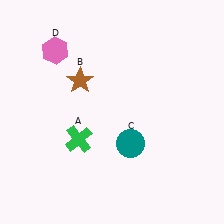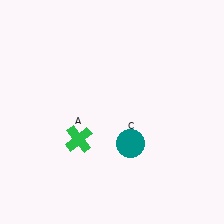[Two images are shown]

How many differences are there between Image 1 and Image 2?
There are 2 differences between the two images.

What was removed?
The pink hexagon (D), the brown star (B) were removed in Image 2.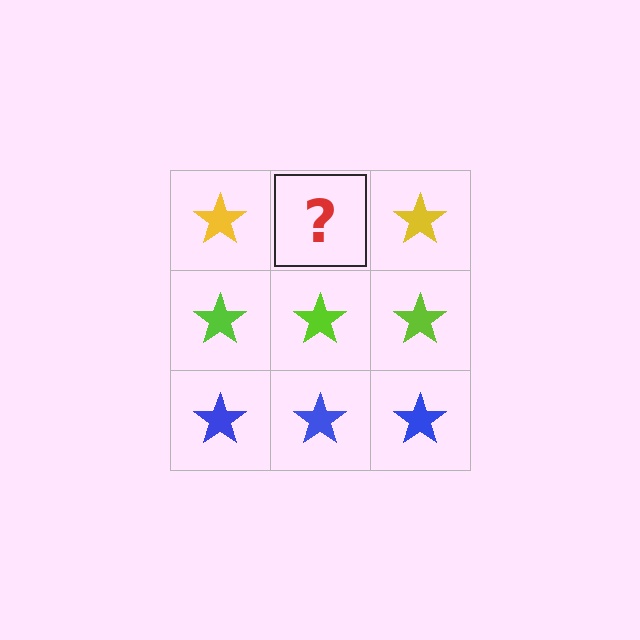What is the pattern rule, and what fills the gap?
The rule is that each row has a consistent color. The gap should be filled with a yellow star.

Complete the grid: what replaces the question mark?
The question mark should be replaced with a yellow star.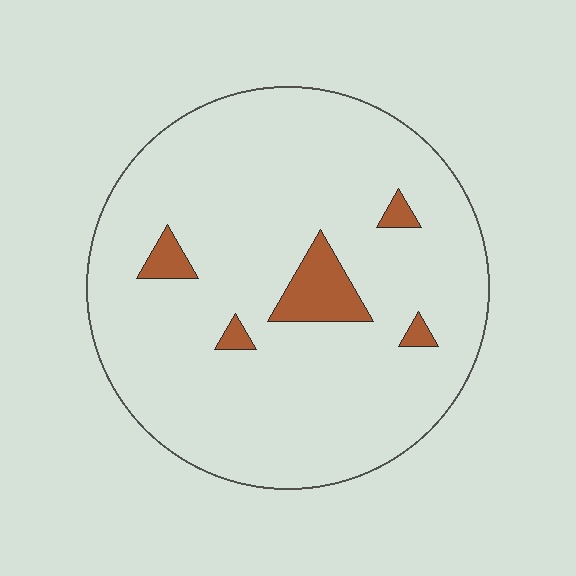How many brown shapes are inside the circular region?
5.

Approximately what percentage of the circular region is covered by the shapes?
Approximately 5%.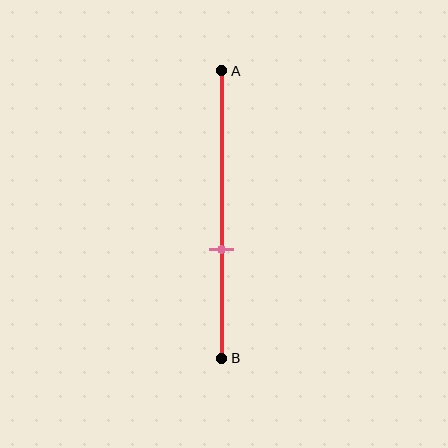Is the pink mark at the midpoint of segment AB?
No, the mark is at about 60% from A, not at the 50% midpoint.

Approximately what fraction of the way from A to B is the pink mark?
The pink mark is approximately 60% of the way from A to B.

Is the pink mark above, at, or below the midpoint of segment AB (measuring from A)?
The pink mark is below the midpoint of segment AB.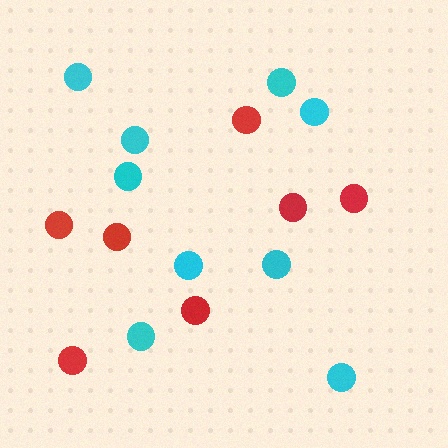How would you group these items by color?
There are 2 groups: one group of red circles (7) and one group of cyan circles (9).